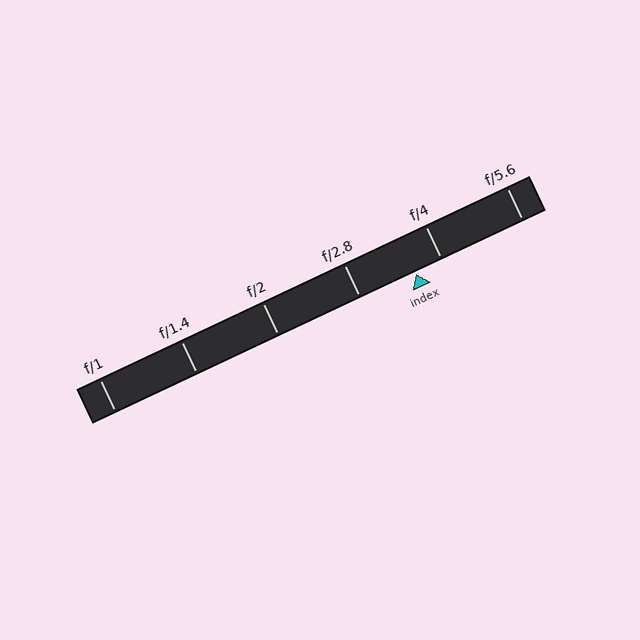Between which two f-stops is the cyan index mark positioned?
The index mark is between f/2.8 and f/4.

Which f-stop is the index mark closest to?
The index mark is closest to f/4.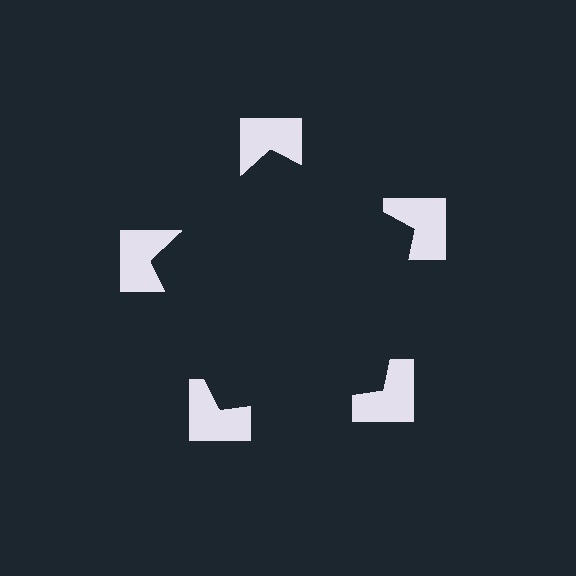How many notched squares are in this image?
There are 5 — one at each vertex of the illusory pentagon.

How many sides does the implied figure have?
5 sides.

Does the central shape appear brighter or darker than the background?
It typically appears slightly darker than the background, even though no actual brightness change is drawn.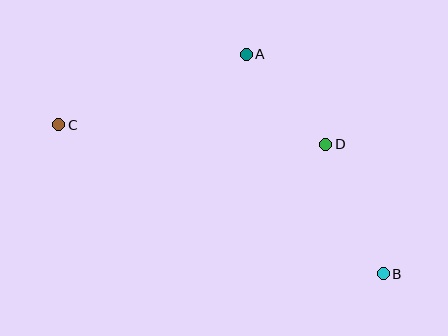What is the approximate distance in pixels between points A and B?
The distance between A and B is approximately 259 pixels.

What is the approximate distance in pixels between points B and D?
The distance between B and D is approximately 141 pixels.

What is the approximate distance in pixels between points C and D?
The distance between C and D is approximately 268 pixels.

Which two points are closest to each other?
Points A and D are closest to each other.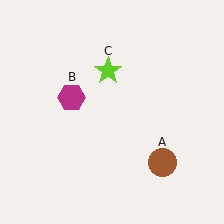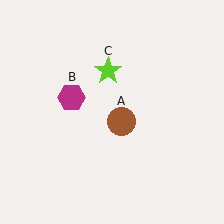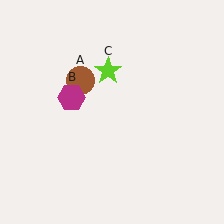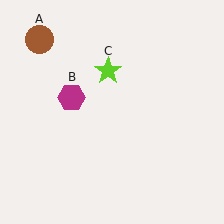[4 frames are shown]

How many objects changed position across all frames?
1 object changed position: brown circle (object A).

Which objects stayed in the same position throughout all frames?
Magenta hexagon (object B) and lime star (object C) remained stationary.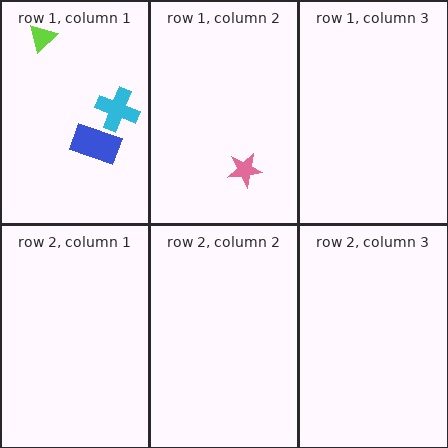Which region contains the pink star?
The row 1, column 2 region.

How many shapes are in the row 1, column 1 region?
3.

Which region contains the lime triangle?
The row 1, column 1 region.